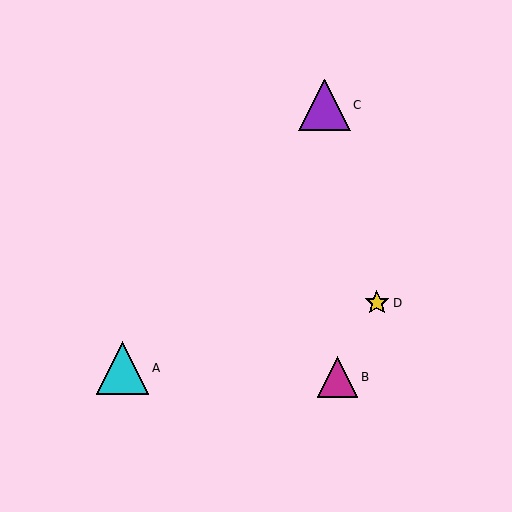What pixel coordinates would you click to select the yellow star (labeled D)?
Click at (377, 303) to select the yellow star D.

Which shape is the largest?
The cyan triangle (labeled A) is the largest.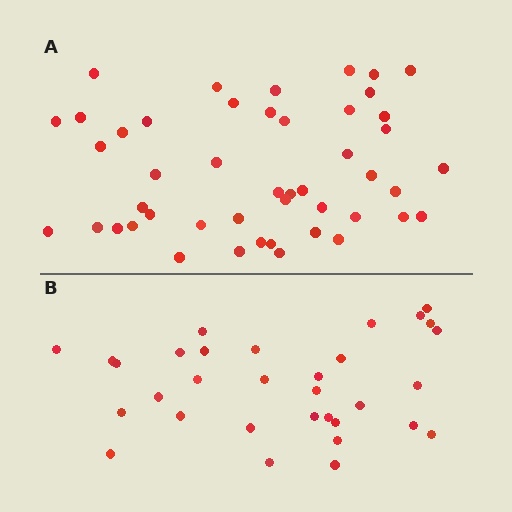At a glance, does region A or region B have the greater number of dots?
Region A (the top region) has more dots.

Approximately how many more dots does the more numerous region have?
Region A has approximately 15 more dots than region B.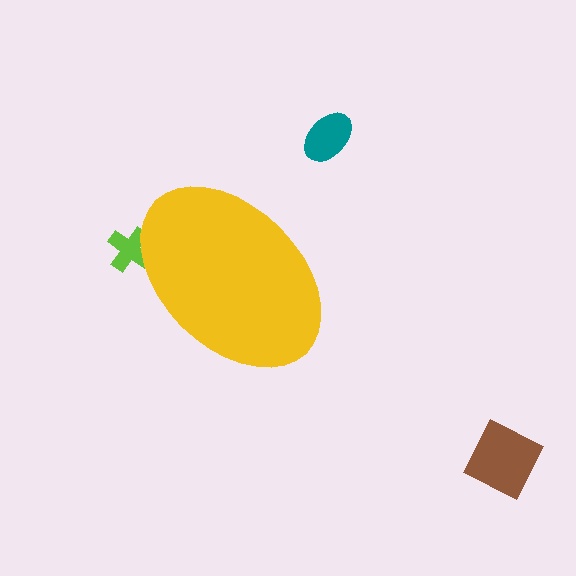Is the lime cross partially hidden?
Yes, the lime cross is partially hidden behind the yellow ellipse.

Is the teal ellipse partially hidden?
No, the teal ellipse is fully visible.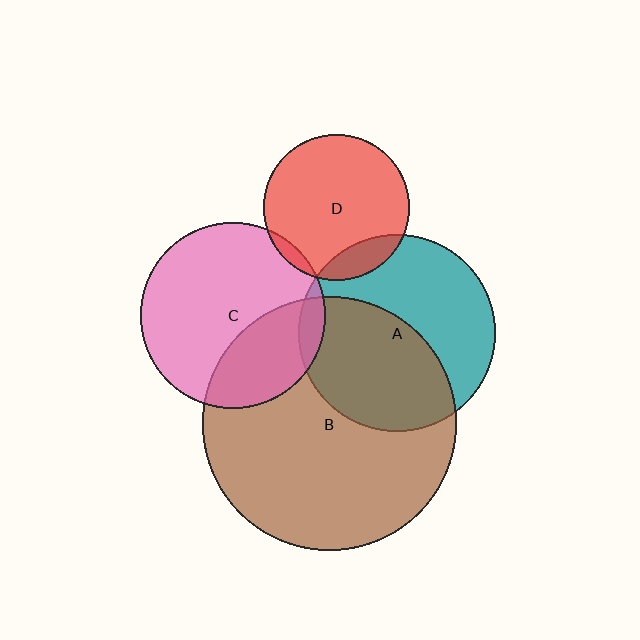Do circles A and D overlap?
Yes.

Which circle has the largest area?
Circle B (brown).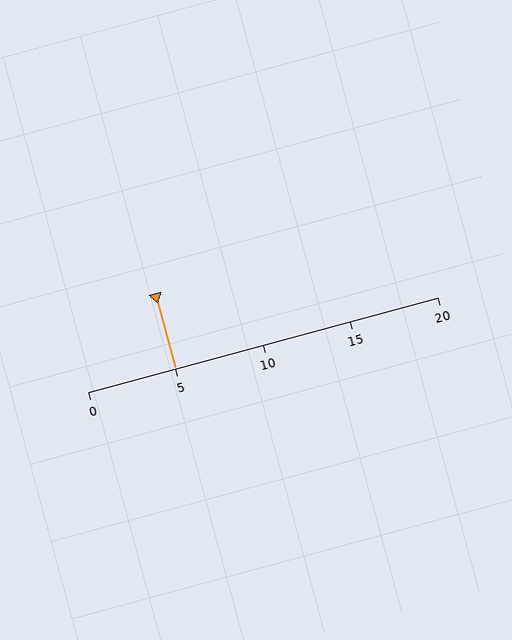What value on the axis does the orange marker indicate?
The marker indicates approximately 5.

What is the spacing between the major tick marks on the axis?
The major ticks are spaced 5 apart.